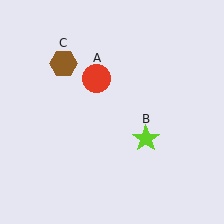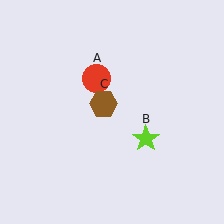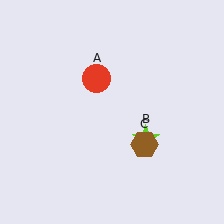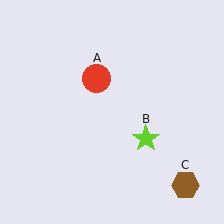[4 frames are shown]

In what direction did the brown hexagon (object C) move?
The brown hexagon (object C) moved down and to the right.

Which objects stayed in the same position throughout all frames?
Red circle (object A) and lime star (object B) remained stationary.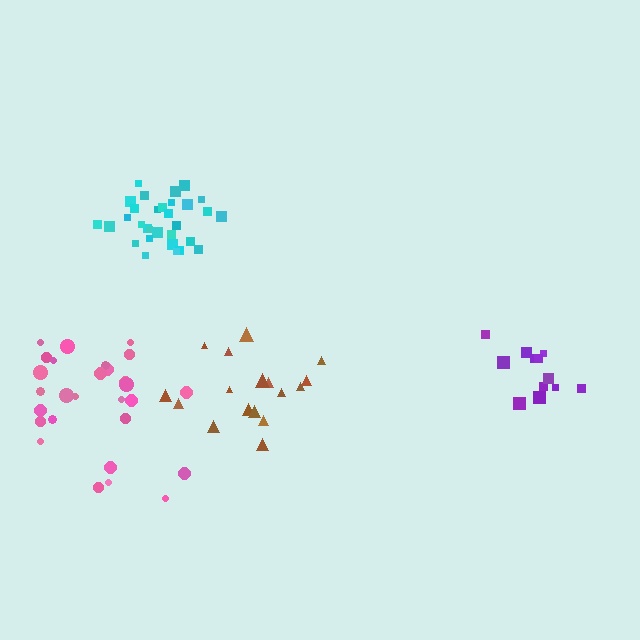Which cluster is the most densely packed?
Cyan.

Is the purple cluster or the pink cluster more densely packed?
Purple.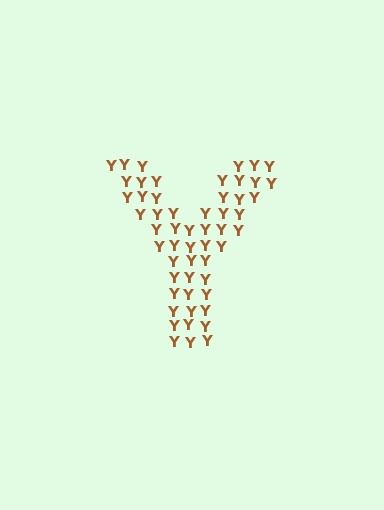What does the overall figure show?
The overall figure shows the letter Y.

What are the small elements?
The small elements are letter Y's.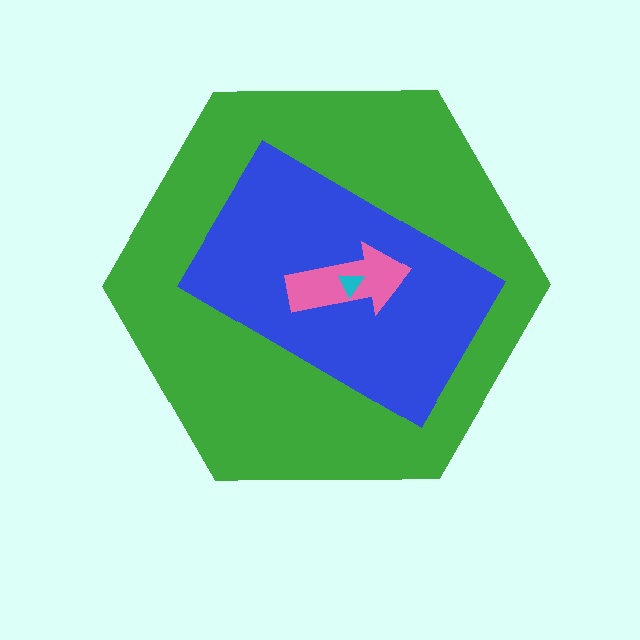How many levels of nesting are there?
4.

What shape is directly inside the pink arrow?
The cyan triangle.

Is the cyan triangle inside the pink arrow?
Yes.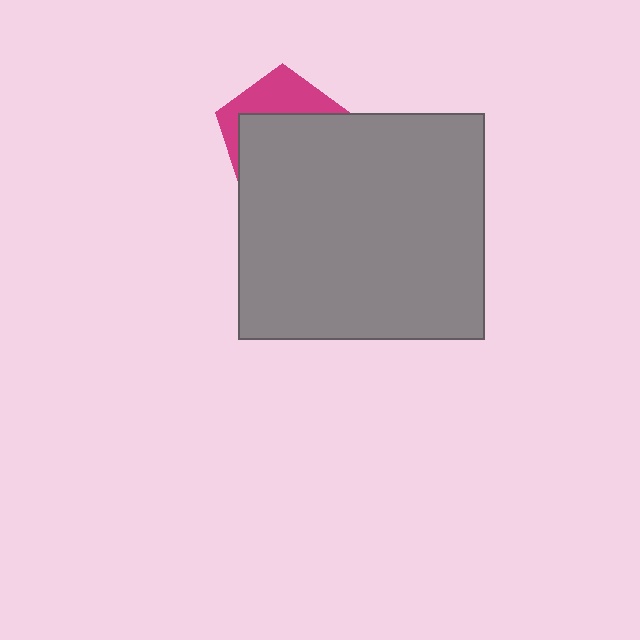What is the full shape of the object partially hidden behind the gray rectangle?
The partially hidden object is a magenta pentagon.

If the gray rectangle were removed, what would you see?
You would see the complete magenta pentagon.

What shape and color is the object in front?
The object in front is a gray rectangle.